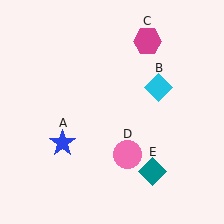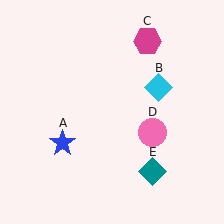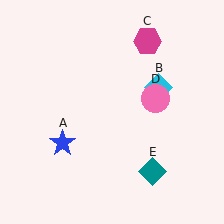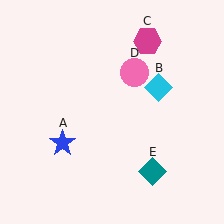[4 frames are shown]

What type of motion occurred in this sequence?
The pink circle (object D) rotated counterclockwise around the center of the scene.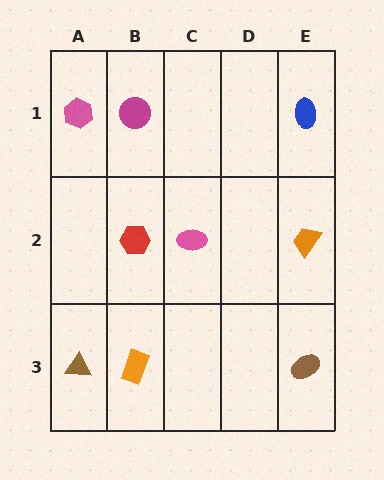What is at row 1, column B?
A magenta circle.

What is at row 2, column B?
A red hexagon.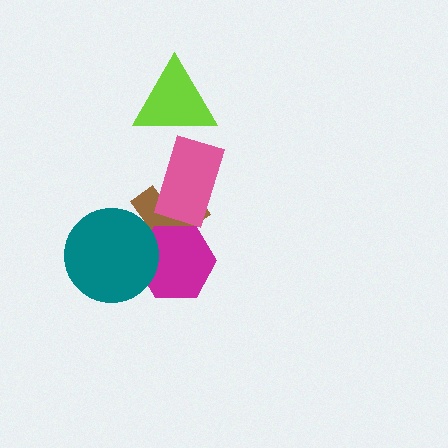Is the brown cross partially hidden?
Yes, it is partially covered by another shape.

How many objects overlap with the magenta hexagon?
2 objects overlap with the magenta hexagon.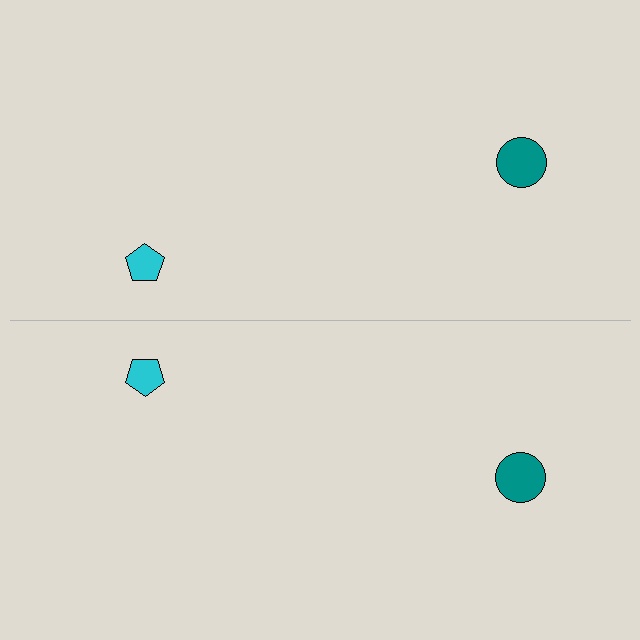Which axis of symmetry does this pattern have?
The pattern has a horizontal axis of symmetry running through the center of the image.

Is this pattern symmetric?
Yes, this pattern has bilateral (reflection) symmetry.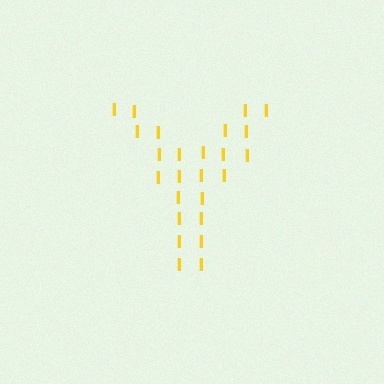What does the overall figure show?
The overall figure shows the letter Y.